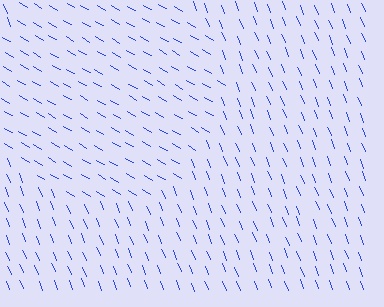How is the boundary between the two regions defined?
The boundary is defined purely by a change in line orientation (approximately 38 degrees difference). All lines are the same color and thickness.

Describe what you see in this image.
The image is filled with small blue line segments. A circle region in the image has lines oriented differently from the surrounding lines, creating a visible texture boundary.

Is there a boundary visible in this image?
Yes, there is a texture boundary formed by a change in line orientation.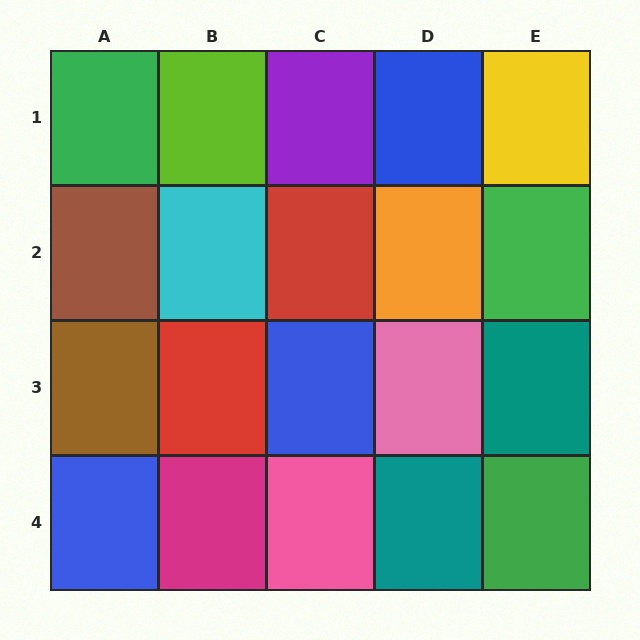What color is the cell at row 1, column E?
Yellow.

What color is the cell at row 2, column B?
Cyan.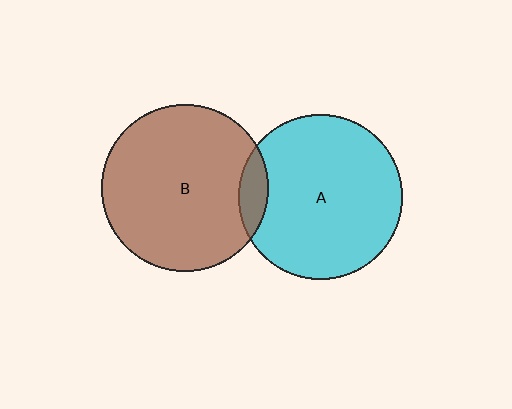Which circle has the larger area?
Circle B (brown).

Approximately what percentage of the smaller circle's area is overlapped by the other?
Approximately 10%.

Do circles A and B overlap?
Yes.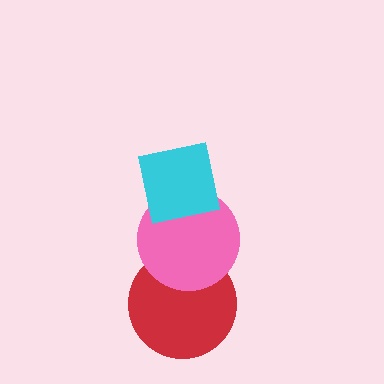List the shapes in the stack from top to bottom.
From top to bottom: the cyan square, the pink circle, the red circle.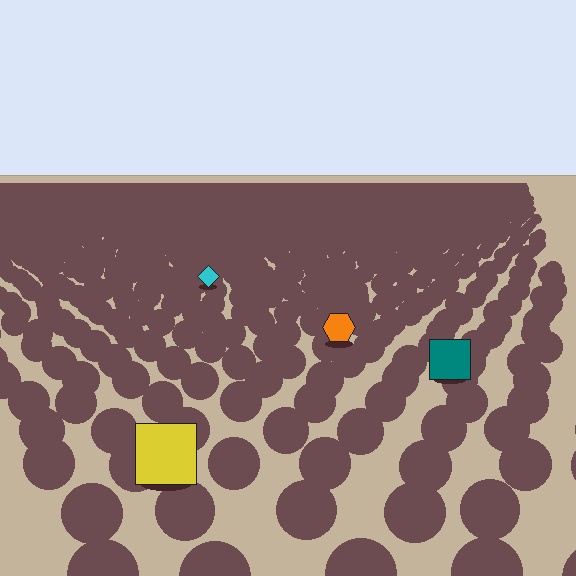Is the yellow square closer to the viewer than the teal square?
Yes. The yellow square is closer — you can tell from the texture gradient: the ground texture is coarser near it.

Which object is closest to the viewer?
The yellow square is closest. The texture marks near it are larger and more spread out.